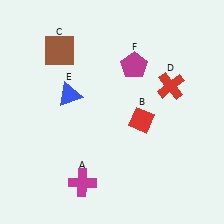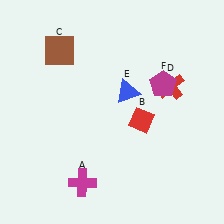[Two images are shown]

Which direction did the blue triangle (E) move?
The blue triangle (E) moved right.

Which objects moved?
The objects that moved are: the blue triangle (E), the magenta pentagon (F).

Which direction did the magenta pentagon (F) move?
The magenta pentagon (F) moved right.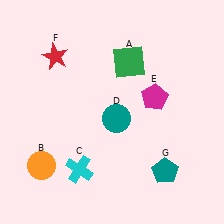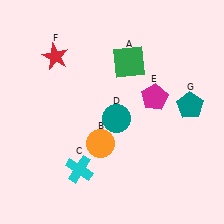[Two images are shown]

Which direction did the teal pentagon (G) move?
The teal pentagon (G) moved up.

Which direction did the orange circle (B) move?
The orange circle (B) moved right.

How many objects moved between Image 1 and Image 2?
2 objects moved between the two images.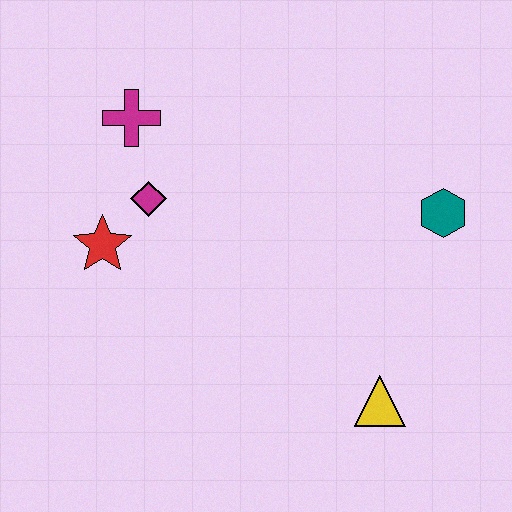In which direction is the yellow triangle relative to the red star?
The yellow triangle is to the right of the red star.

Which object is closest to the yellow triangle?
The teal hexagon is closest to the yellow triangle.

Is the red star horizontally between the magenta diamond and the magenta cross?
No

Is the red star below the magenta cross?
Yes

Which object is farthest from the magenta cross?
The yellow triangle is farthest from the magenta cross.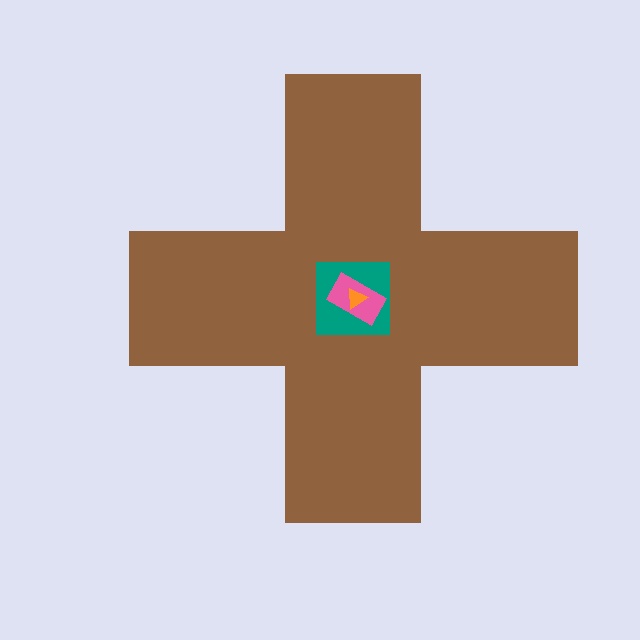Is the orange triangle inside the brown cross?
Yes.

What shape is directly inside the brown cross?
The teal square.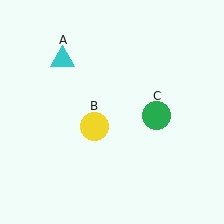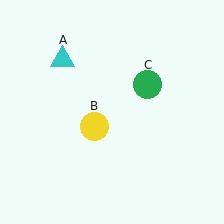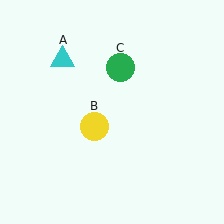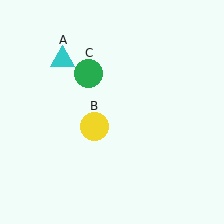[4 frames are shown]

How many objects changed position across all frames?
1 object changed position: green circle (object C).